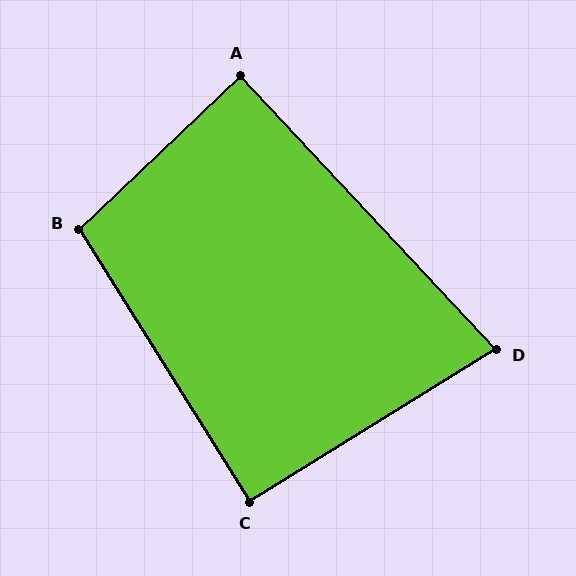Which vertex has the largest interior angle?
B, at approximately 101 degrees.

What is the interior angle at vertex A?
Approximately 90 degrees (approximately right).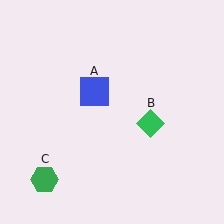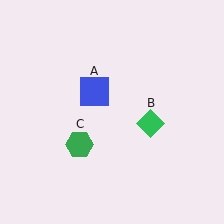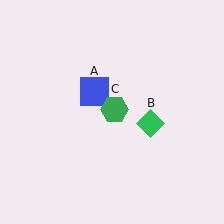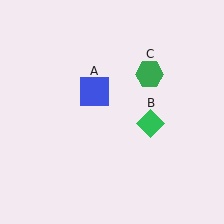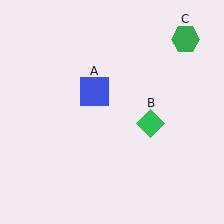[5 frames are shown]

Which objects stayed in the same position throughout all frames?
Blue square (object A) and green diamond (object B) remained stationary.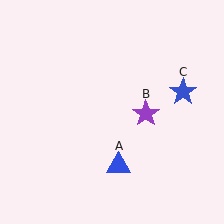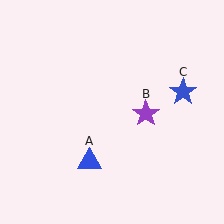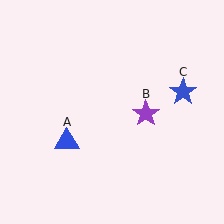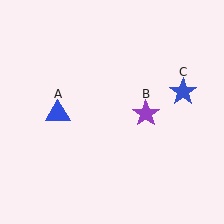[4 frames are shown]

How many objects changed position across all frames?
1 object changed position: blue triangle (object A).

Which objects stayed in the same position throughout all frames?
Purple star (object B) and blue star (object C) remained stationary.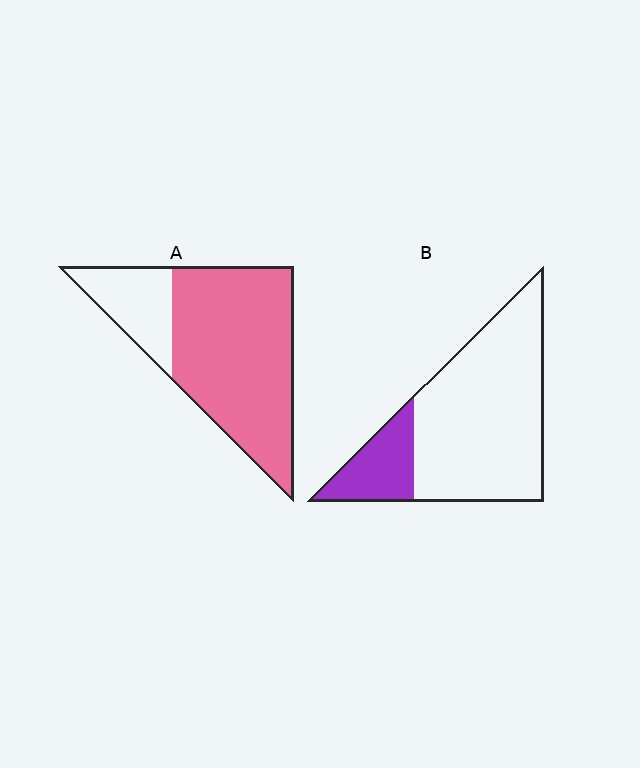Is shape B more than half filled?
No.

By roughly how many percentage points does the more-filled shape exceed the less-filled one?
By roughly 55 percentage points (A over B).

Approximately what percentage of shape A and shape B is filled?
A is approximately 75% and B is approximately 20%.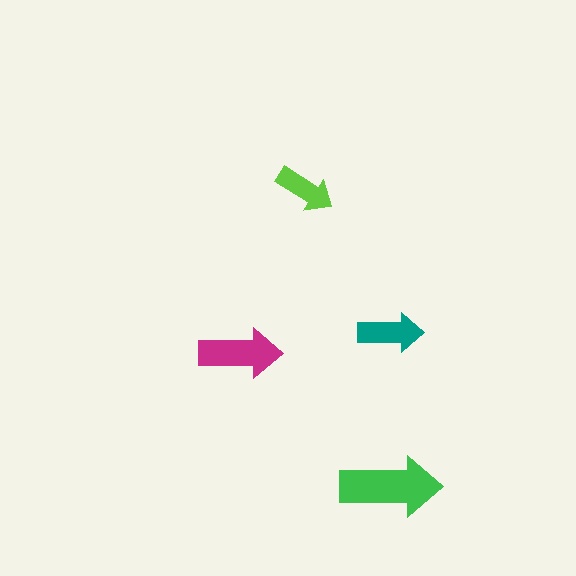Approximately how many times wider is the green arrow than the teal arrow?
About 1.5 times wider.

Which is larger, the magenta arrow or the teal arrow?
The magenta one.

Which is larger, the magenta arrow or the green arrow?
The green one.